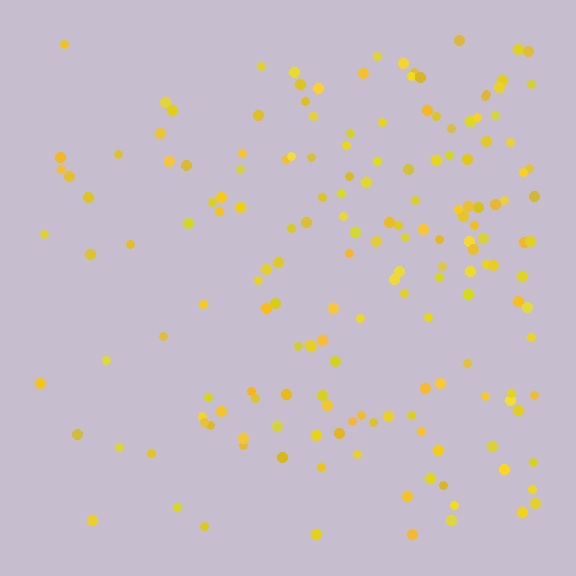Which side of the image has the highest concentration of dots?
The right.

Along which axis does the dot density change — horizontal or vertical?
Horizontal.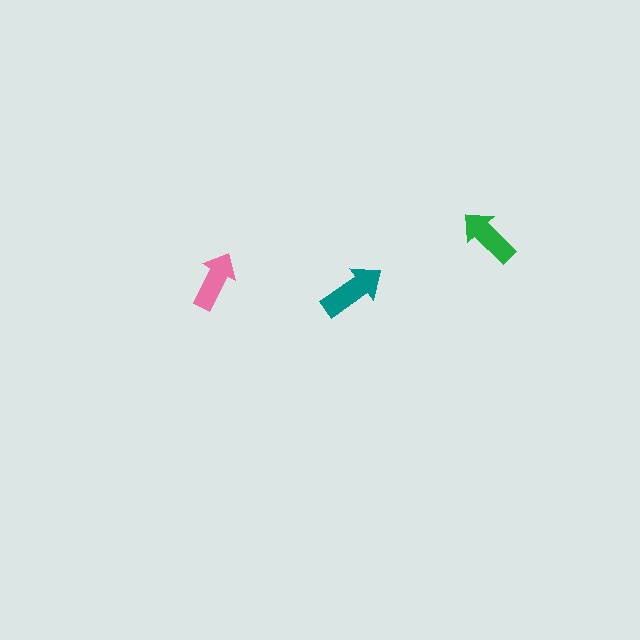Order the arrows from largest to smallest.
the teal one, the green one, the pink one.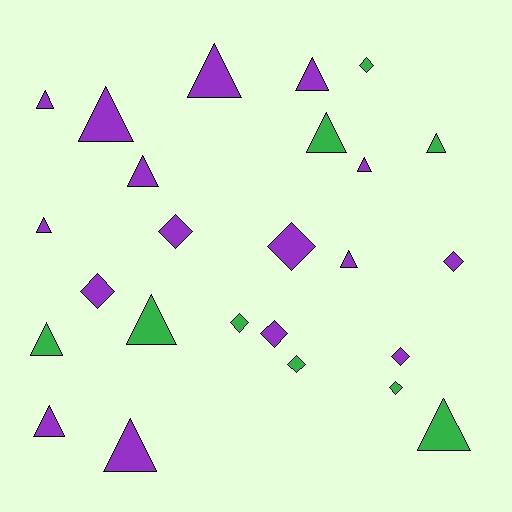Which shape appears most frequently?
Triangle, with 15 objects.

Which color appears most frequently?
Purple, with 16 objects.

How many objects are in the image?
There are 25 objects.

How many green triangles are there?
There are 5 green triangles.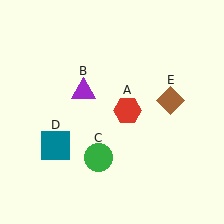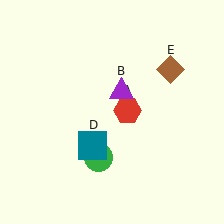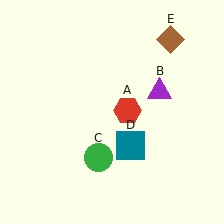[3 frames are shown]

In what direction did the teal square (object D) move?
The teal square (object D) moved right.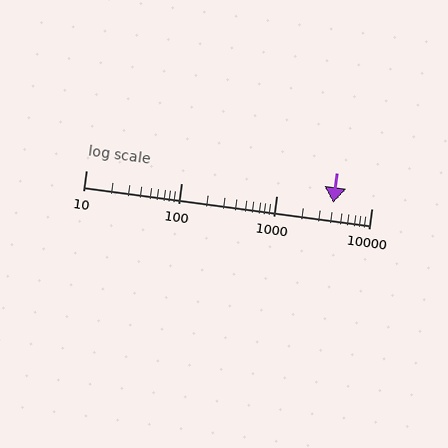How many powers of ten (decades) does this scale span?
The scale spans 3 decades, from 10 to 10000.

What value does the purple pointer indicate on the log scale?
The pointer indicates approximately 4000.